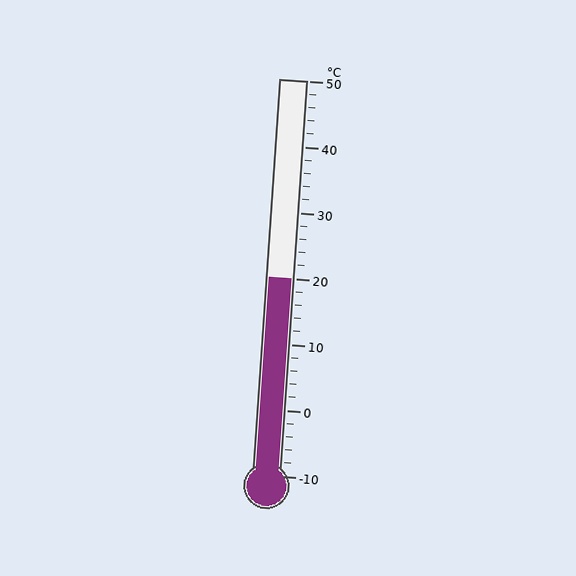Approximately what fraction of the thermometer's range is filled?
The thermometer is filled to approximately 50% of its range.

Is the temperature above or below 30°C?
The temperature is below 30°C.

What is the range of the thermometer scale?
The thermometer scale ranges from -10°C to 50°C.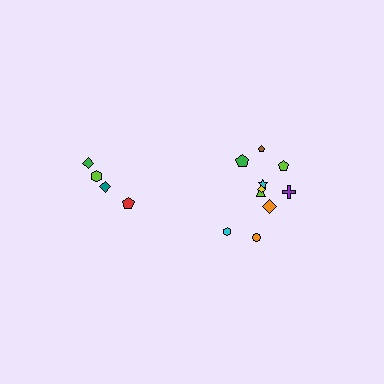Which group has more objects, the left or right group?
The right group.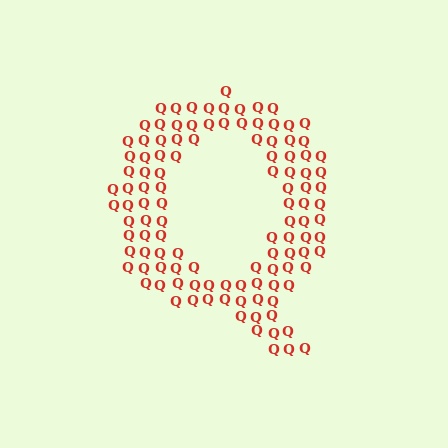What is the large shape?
The large shape is the letter Q.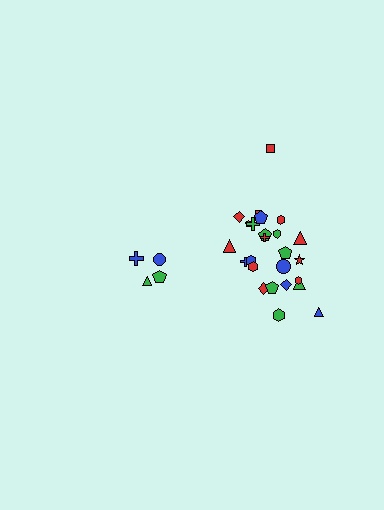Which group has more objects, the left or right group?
The right group.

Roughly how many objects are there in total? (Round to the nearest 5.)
Roughly 30 objects in total.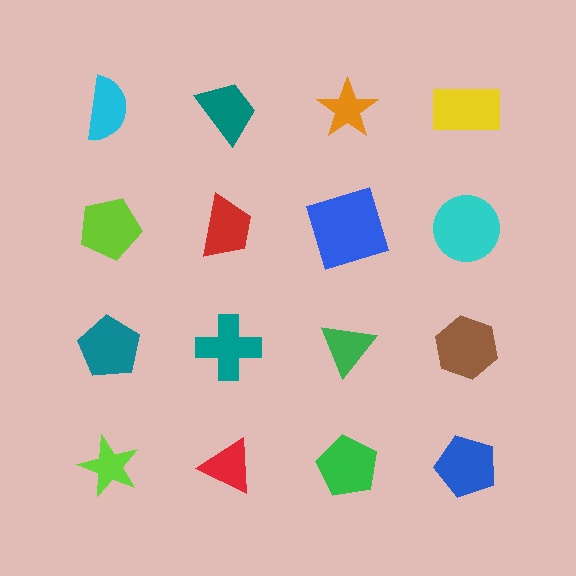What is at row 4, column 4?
A blue pentagon.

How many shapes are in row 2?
4 shapes.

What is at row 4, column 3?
A green pentagon.